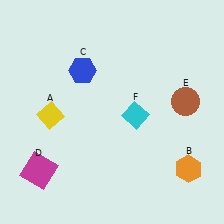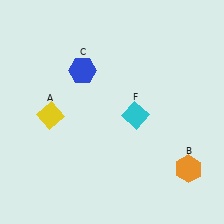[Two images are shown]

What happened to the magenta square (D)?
The magenta square (D) was removed in Image 2. It was in the bottom-left area of Image 1.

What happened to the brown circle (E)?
The brown circle (E) was removed in Image 2. It was in the top-right area of Image 1.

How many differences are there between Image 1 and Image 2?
There are 2 differences between the two images.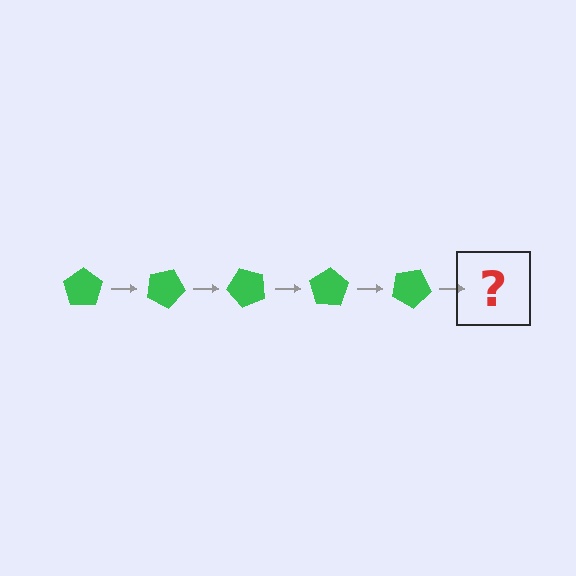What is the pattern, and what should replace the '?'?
The pattern is that the pentagon rotates 25 degrees each step. The '?' should be a green pentagon rotated 125 degrees.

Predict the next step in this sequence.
The next step is a green pentagon rotated 125 degrees.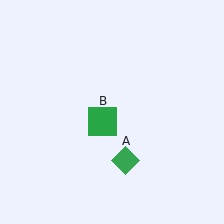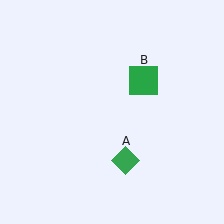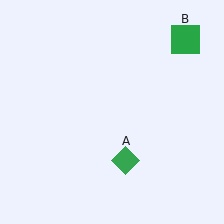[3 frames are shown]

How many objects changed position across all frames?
1 object changed position: green square (object B).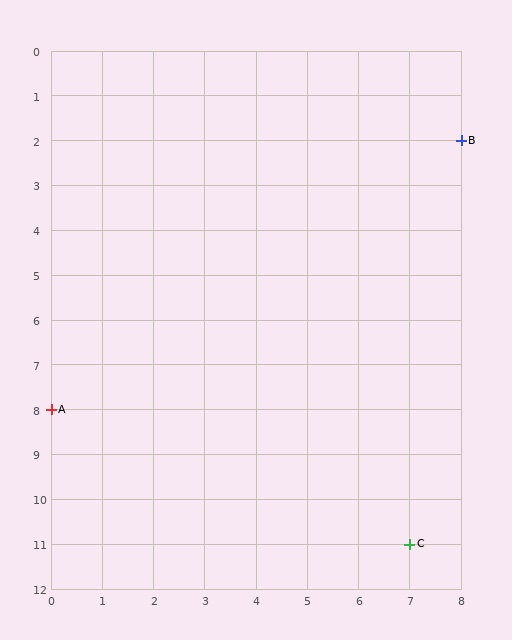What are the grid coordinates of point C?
Point C is at grid coordinates (7, 11).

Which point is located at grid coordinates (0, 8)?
Point A is at (0, 8).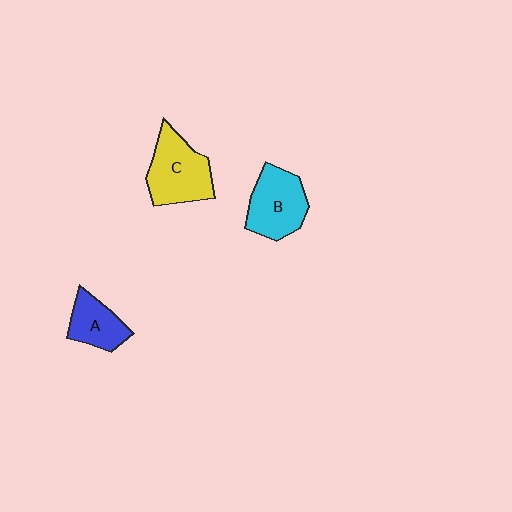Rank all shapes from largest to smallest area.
From largest to smallest: C (yellow), B (cyan), A (blue).